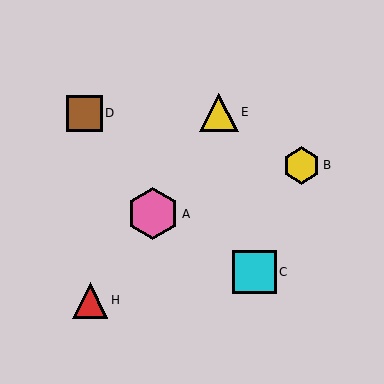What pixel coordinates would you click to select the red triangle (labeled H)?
Click at (90, 300) to select the red triangle H.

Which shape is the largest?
The pink hexagon (labeled A) is the largest.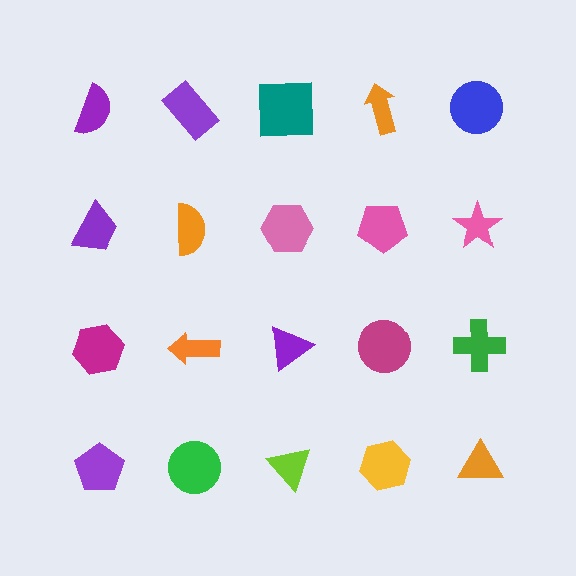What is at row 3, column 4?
A magenta circle.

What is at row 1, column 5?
A blue circle.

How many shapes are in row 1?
5 shapes.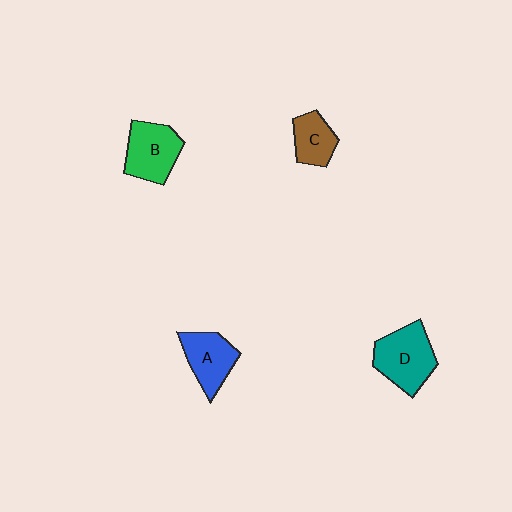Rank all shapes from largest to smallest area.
From largest to smallest: D (teal), B (green), A (blue), C (brown).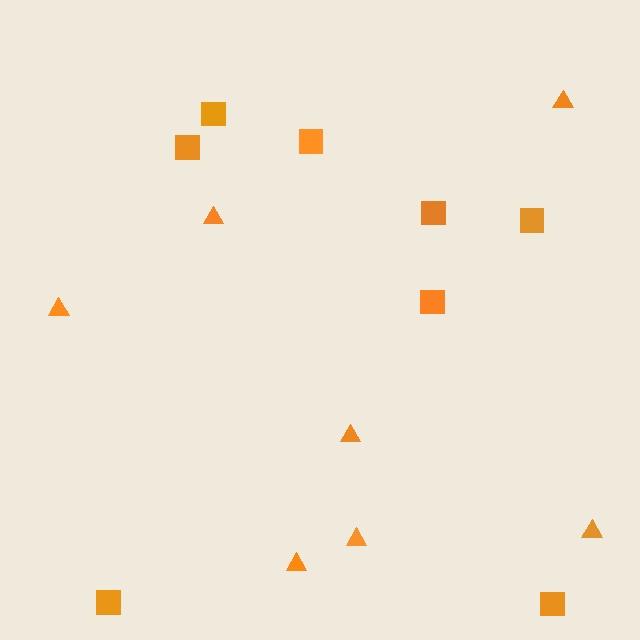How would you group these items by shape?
There are 2 groups: one group of squares (8) and one group of triangles (7).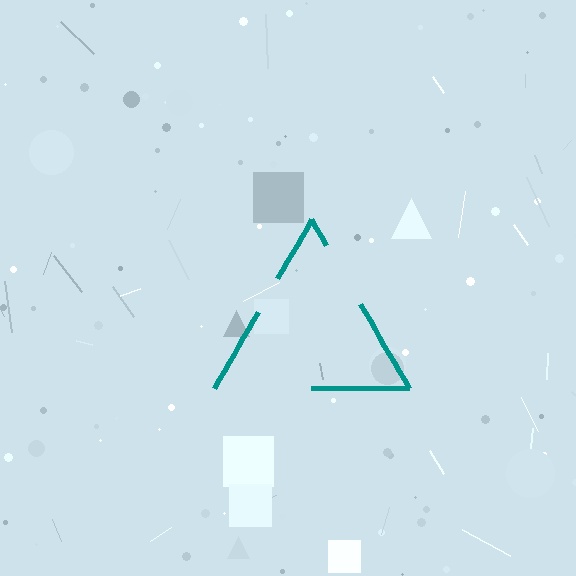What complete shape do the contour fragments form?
The contour fragments form a triangle.